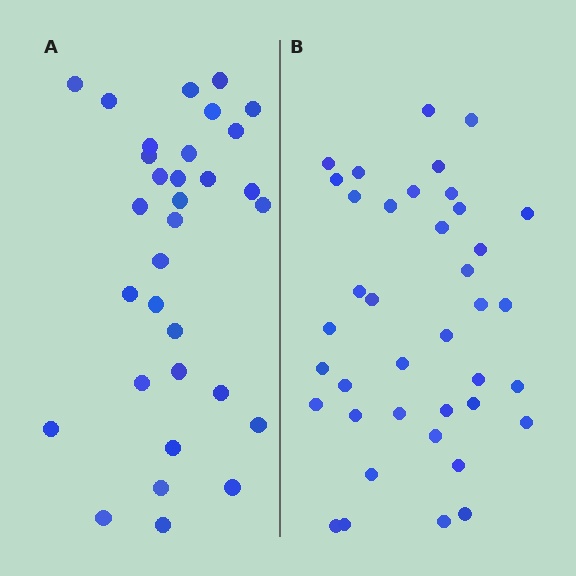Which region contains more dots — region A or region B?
Region B (the right region) has more dots.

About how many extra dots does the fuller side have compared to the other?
Region B has roughly 8 or so more dots than region A.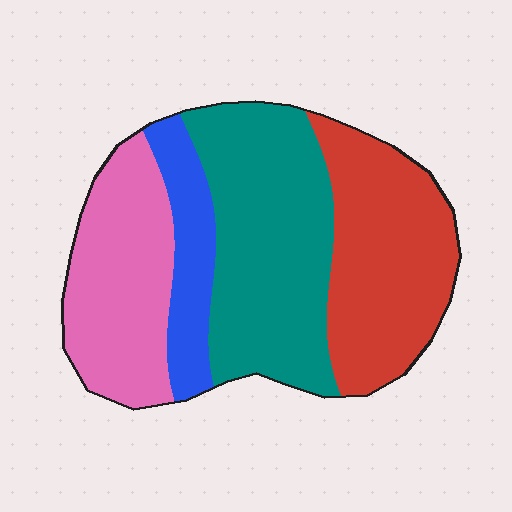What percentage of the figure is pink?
Pink covers roughly 25% of the figure.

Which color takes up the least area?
Blue, at roughly 10%.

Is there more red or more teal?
Teal.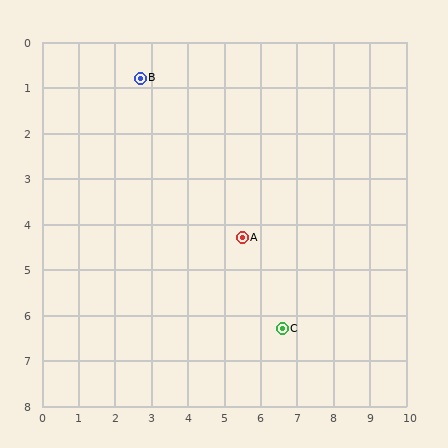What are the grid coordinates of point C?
Point C is at approximately (6.6, 6.3).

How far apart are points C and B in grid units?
Points C and B are about 6.7 grid units apart.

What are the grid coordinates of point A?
Point A is at approximately (5.5, 4.3).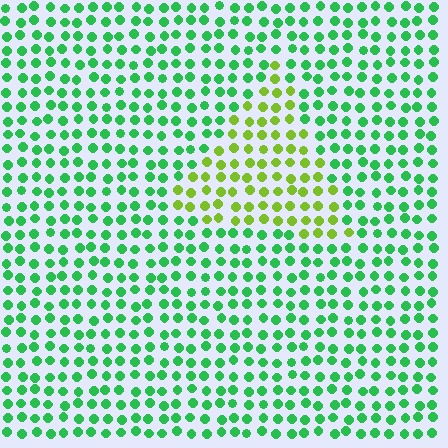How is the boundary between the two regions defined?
The boundary is defined purely by a slight shift in hue (about 48 degrees). Spacing, size, and orientation are identical on both sides.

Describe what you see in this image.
The image is filled with small green elements in a uniform arrangement. A triangle-shaped region is visible where the elements are tinted to a slightly different hue, forming a subtle color boundary.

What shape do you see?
I see a triangle.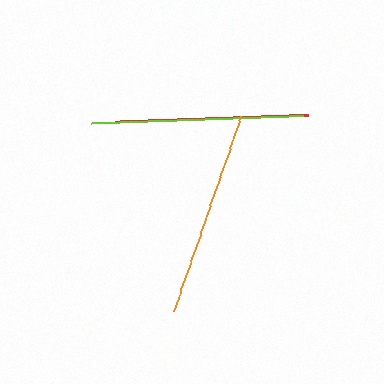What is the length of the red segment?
The red segment is approximately 193 pixels long.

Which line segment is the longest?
The lime line is the longest at approximately 212 pixels.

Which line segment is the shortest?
The red line is the shortest at approximately 193 pixels.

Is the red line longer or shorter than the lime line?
The lime line is longer than the red line.